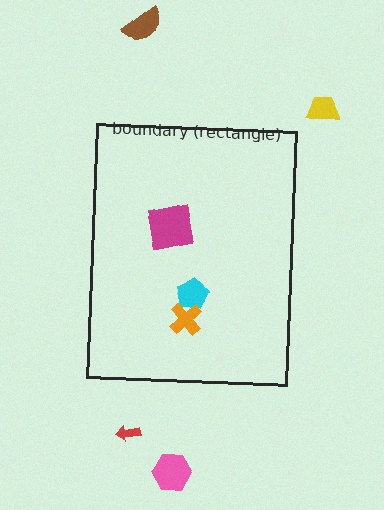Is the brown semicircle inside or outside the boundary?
Outside.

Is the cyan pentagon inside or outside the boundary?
Inside.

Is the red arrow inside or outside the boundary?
Outside.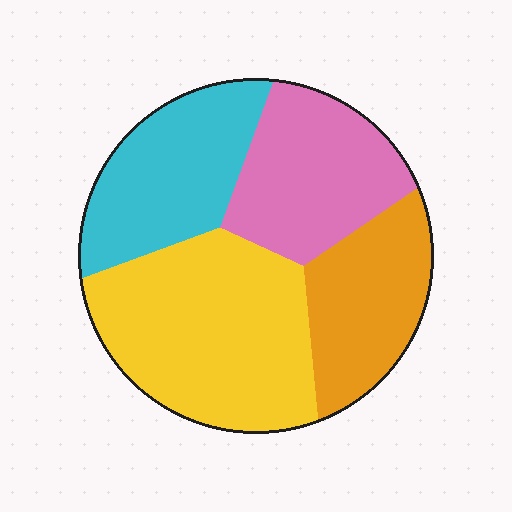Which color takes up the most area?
Yellow, at roughly 35%.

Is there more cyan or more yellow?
Yellow.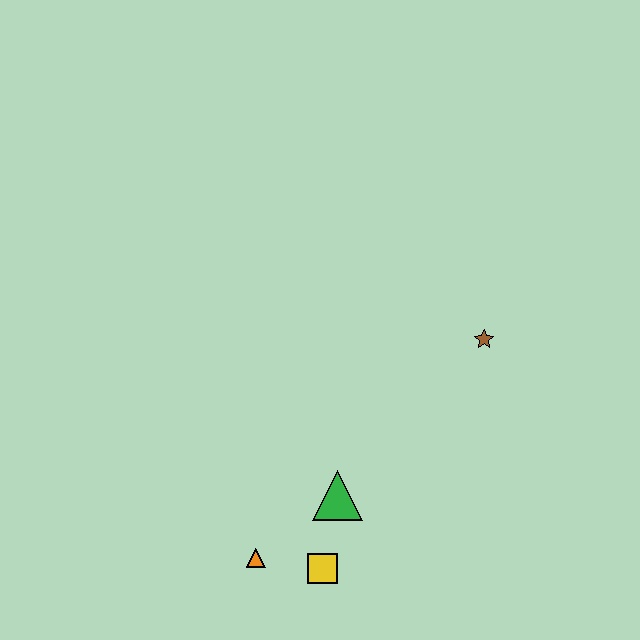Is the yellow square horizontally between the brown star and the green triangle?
No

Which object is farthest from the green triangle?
The brown star is farthest from the green triangle.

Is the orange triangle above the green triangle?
No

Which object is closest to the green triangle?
The yellow square is closest to the green triangle.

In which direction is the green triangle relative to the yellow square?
The green triangle is above the yellow square.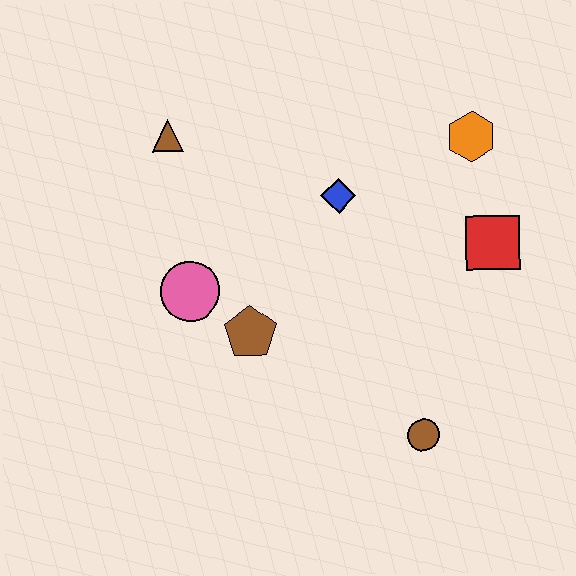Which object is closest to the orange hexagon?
The red square is closest to the orange hexagon.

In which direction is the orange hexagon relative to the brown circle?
The orange hexagon is above the brown circle.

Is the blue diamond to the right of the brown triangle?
Yes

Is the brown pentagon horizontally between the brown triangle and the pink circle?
No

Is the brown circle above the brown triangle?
No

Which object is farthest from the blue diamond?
The brown circle is farthest from the blue diamond.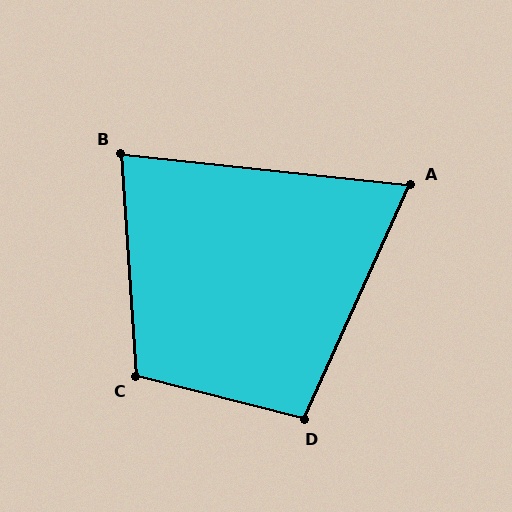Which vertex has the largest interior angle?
C, at approximately 108 degrees.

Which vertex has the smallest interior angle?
A, at approximately 72 degrees.